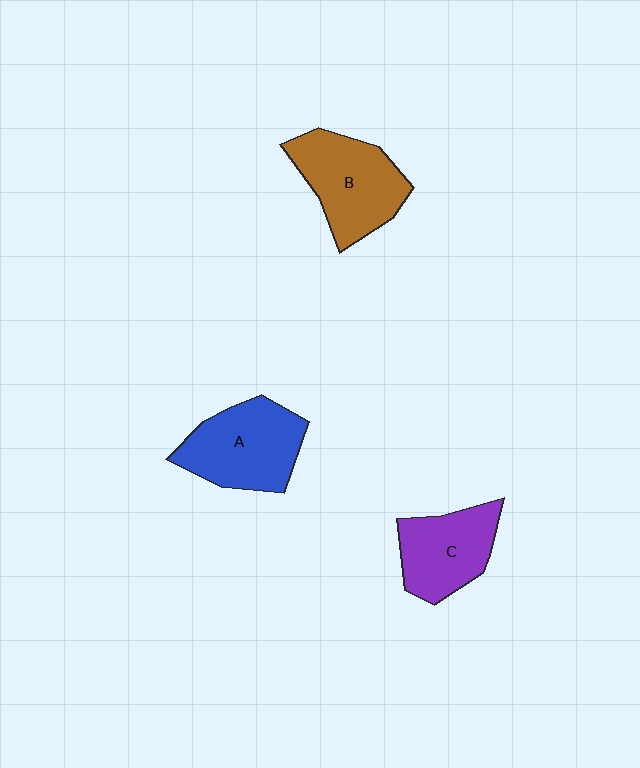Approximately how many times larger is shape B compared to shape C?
Approximately 1.2 times.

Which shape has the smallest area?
Shape C (purple).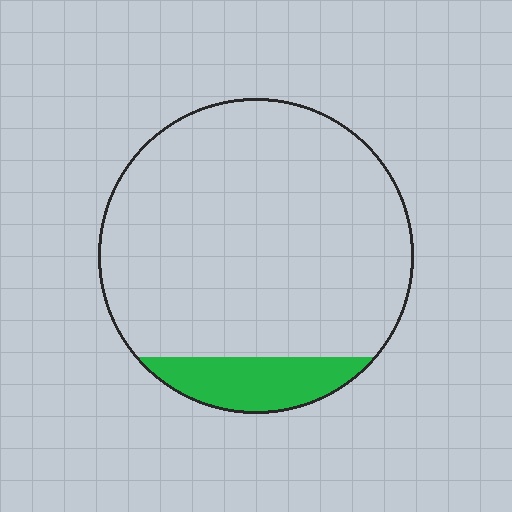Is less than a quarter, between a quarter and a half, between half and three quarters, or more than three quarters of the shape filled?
Less than a quarter.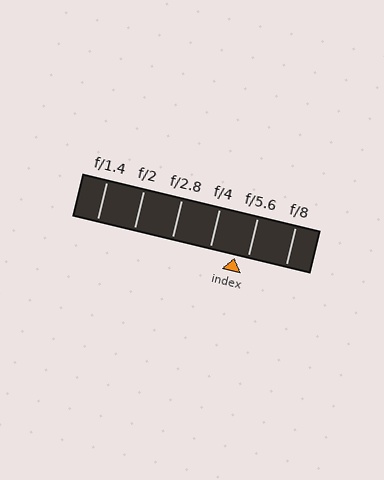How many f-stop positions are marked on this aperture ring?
There are 6 f-stop positions marked.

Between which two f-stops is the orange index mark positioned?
The index mark is between f/4 and f/5.6.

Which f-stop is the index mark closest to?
The index mark is closest to f/5.6.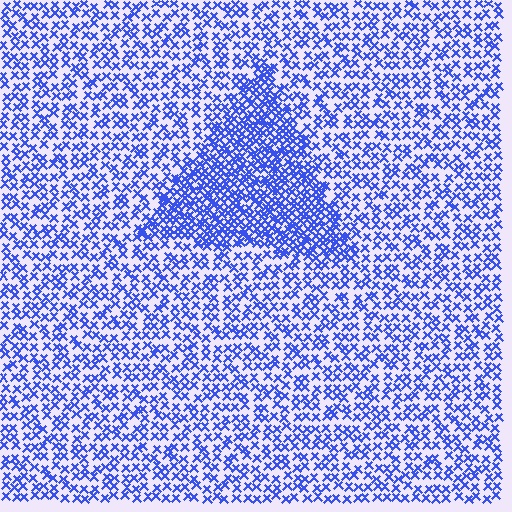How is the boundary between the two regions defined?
The boundary is defined by a change in element density (approximately 1.9x ratio). All elements are the same color, size, and shape.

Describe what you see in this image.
The image contains small blue elements arranged at two different densities. A triangle-shaped region is visible where the elements are more densely packed than the surrounding area.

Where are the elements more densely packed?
The elements are more densely packed inside the triangle boundary.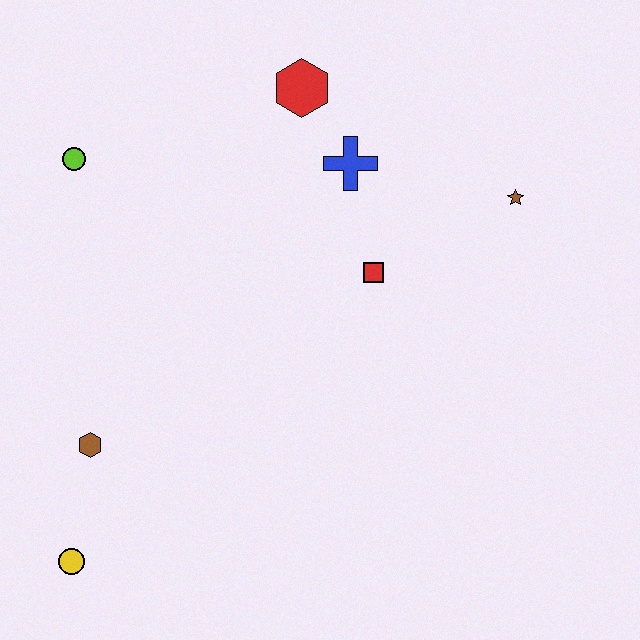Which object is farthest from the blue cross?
The yellow circle is farthest from the blue cross.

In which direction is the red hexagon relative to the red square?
The red hexagon is above the red square.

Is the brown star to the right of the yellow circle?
Yes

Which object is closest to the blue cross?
The red hexagon is closest to the blue cross.